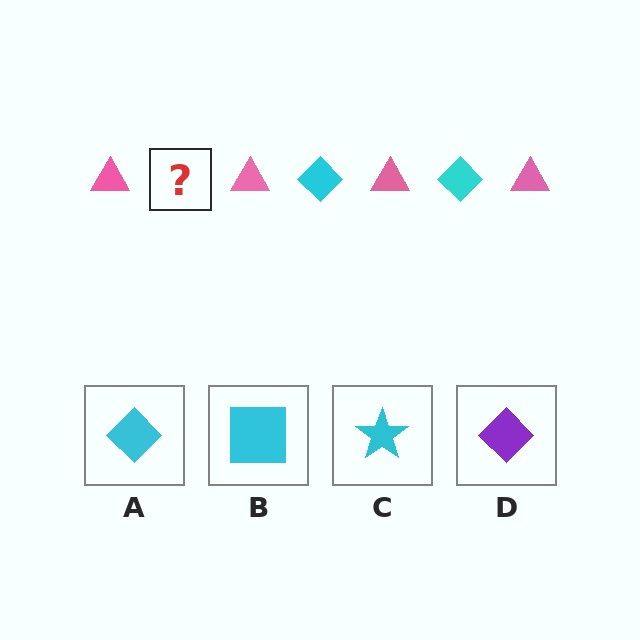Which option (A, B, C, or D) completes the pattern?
A.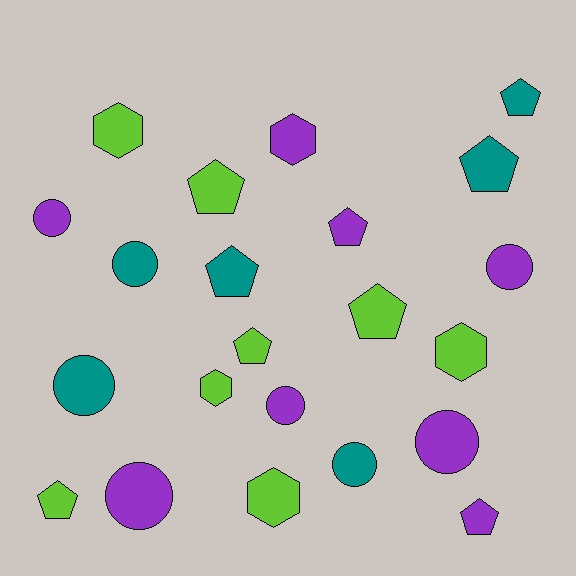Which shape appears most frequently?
Pentagon, with 9 objects.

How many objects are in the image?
There are 22 objects.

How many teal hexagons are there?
There are no teal hexagons.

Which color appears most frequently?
Lime, with 8 objects.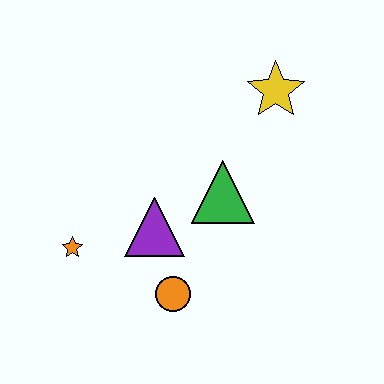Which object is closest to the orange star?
The purple triangle is closest to the orange star.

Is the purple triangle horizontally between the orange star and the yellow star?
Yes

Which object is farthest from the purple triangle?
The yellow star is farthest from the purple triangle.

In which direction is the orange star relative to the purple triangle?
The orange star is to the left of the purple triangle.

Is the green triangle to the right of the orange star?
Yes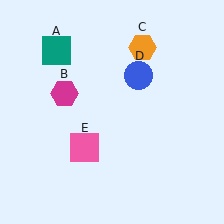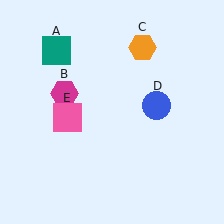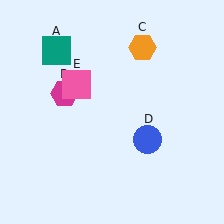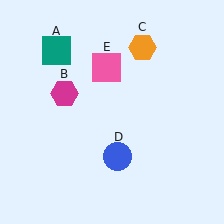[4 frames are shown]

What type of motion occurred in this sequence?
The blue circle (object D), pink square (object E) rotated clockwise around the center of the scene.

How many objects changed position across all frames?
2 objects changed position: blue circle (object D), pink square (object E).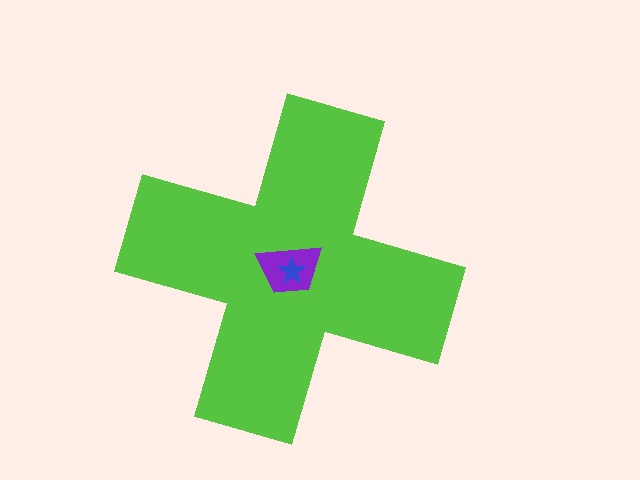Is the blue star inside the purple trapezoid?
Yes.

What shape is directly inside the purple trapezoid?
The blue star.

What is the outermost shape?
The lime cross.